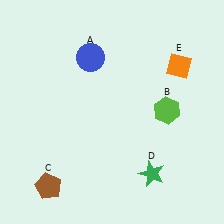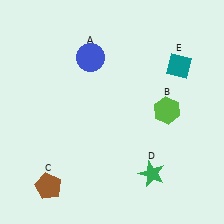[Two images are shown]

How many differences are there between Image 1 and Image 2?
There is 1 difference between the two images.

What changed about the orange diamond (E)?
In Image 1, E is orange. In Image 2, it changed to teal.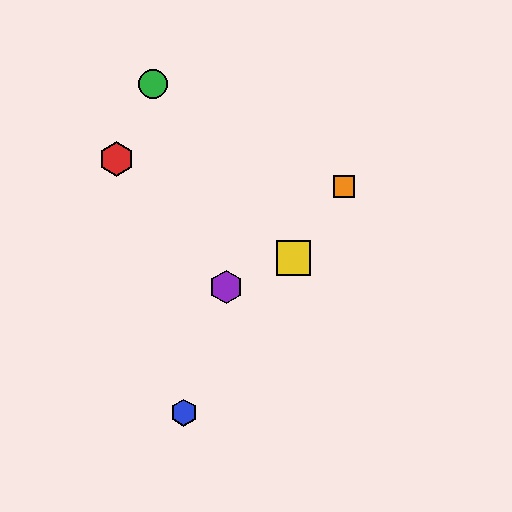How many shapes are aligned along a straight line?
3 shapes (the blue hexagon, the yellow square, the orange square) are aligned along a straight line.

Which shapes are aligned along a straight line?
The blue hexagon, the yellow square, the orange square are aligned along a straight line.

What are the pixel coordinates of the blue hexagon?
The blue hexagon is at (184, 413).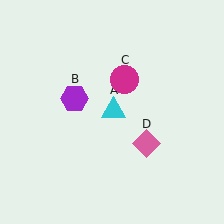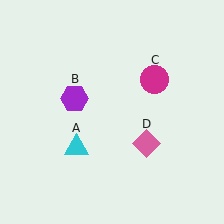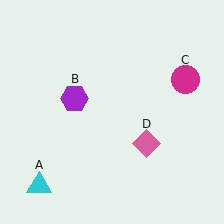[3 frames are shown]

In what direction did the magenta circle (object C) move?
The magenta circle (object C) moved right.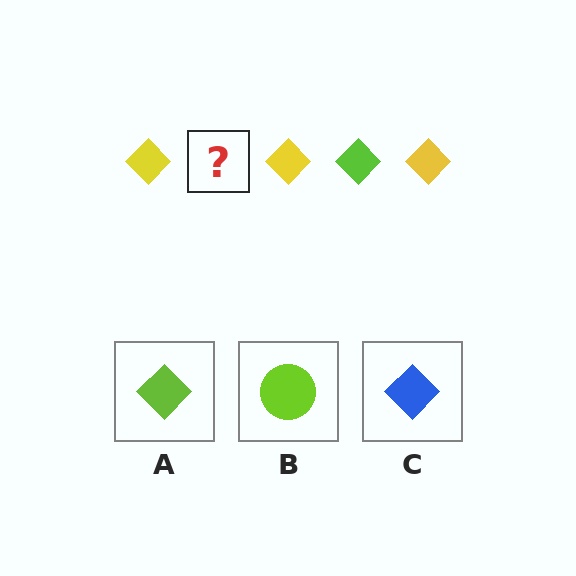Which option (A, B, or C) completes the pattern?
A.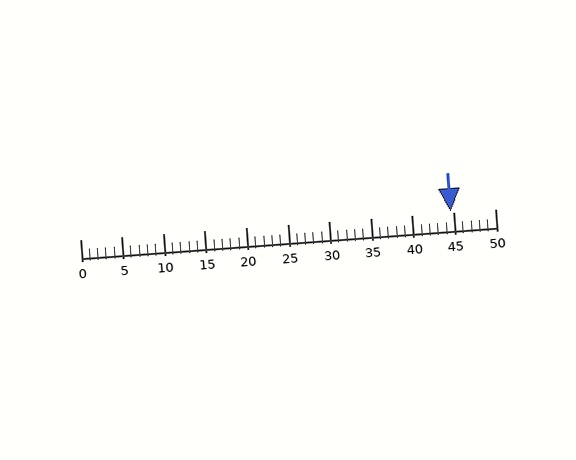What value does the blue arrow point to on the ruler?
The blue arrow points to approximately 45.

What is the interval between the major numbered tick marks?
The major tick marks are spaced 5 units apart.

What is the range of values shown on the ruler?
The ruler shows values from 0 to 50.